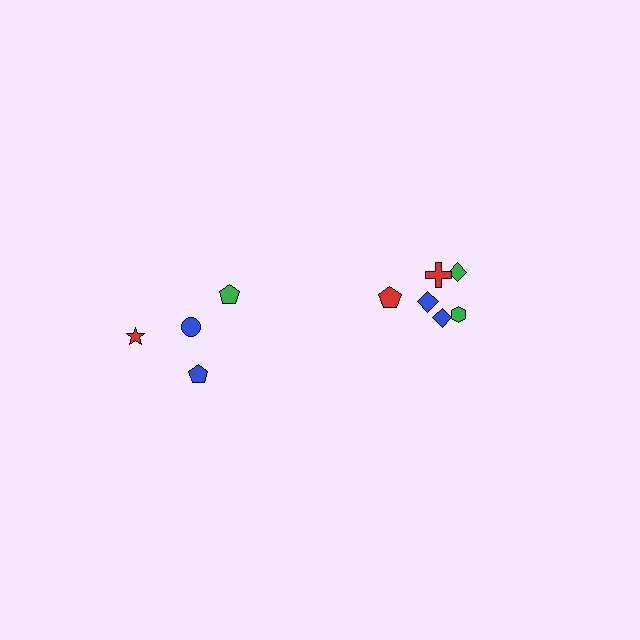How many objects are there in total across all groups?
There are 10 objects.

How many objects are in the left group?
There are 4 objects.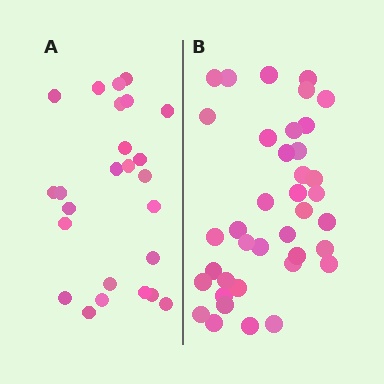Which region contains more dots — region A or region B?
Region B (the right region) has more dots.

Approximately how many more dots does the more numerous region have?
Region B has approximately 15 more dots than region A.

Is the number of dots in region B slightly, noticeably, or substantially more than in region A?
Region B has substantially more. The ratio is roughly 1.5 to 1.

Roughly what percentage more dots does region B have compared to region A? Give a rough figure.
About 50% more.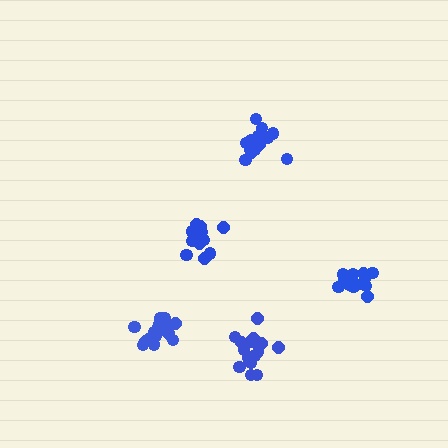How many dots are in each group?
Group 1: 12 dots, Group 2: 14 dots, Group 3: 17 dots, Group 4: 16 dots, Group 5: 14 dots (73 total).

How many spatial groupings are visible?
There are 5 spatial groupings.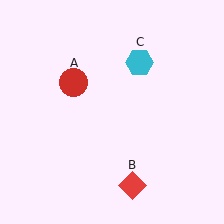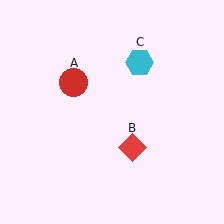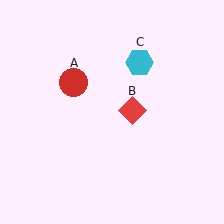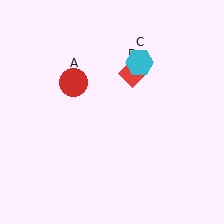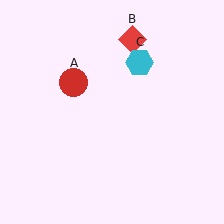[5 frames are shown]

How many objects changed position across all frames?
1 object changed position: red diamond (object B).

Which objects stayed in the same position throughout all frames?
Red circle (object A) and cyan hexagon (object C) remained stationary.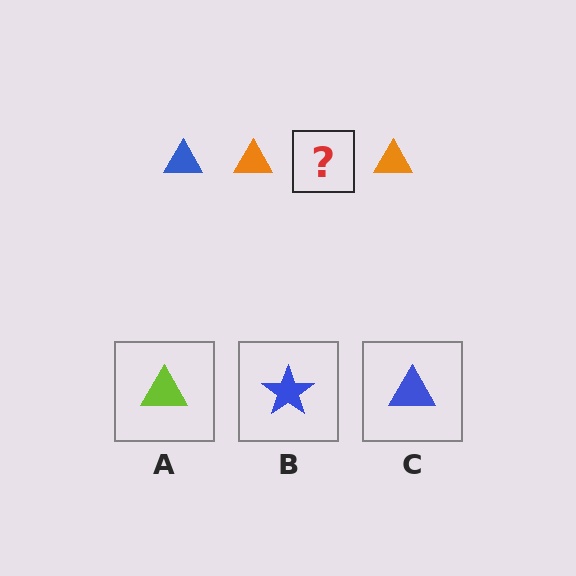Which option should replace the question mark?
Option C.